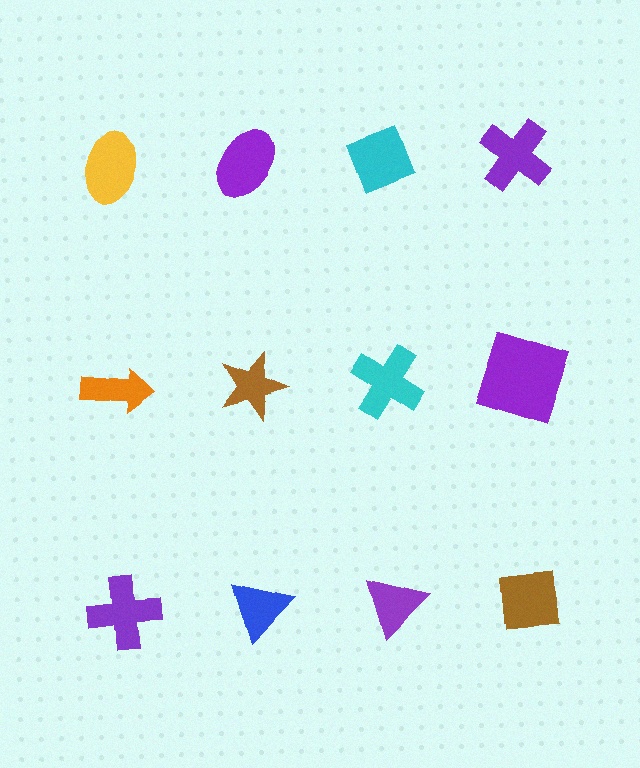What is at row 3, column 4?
A brown square.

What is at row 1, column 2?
A purple ellipse.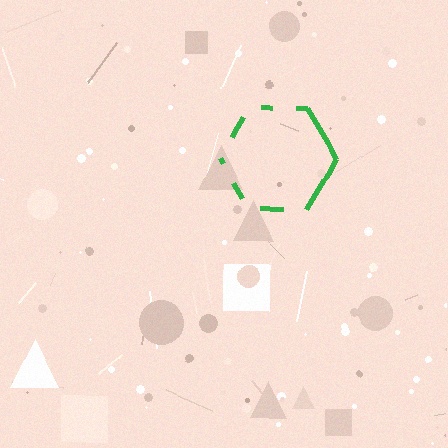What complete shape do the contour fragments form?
The contour fragments form a hexagon.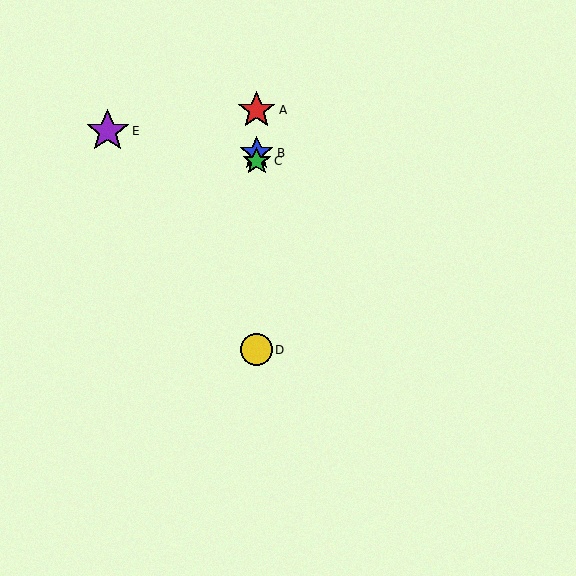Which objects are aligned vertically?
Objects A, B, C, D are aligned vertically.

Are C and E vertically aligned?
No, C is at x≈257 and E is at x≈108.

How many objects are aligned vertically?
4 objects (A, B, C, D) are aligned vertically.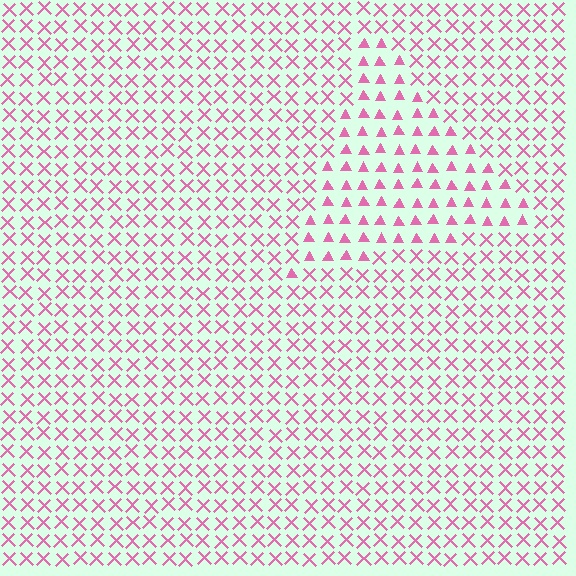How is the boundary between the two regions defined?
The boundary is defined by a change in element shape: triangles inside vs. X marks outside. All elements share the same color and spacing.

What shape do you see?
I see a triangle.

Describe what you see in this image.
The image is filled with small pink elements arranged in a uniform grid. A triangle-shaped region contains triangles, while the surrounding area contains X marks. The boundary is defined purely by the change in element shape.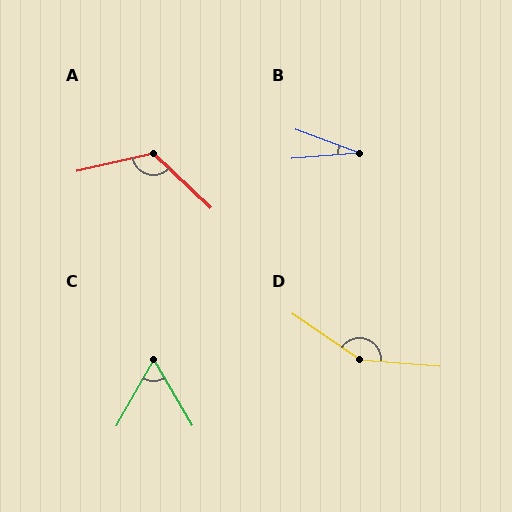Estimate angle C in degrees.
Approximately 60 degrees.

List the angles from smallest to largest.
B (25°), C (60°), A (124°), D (151°).